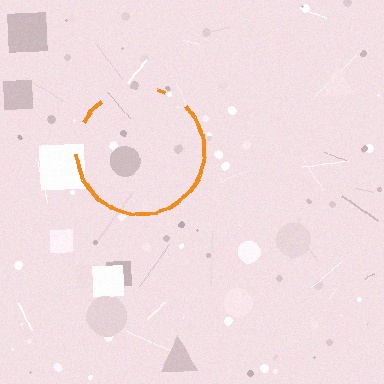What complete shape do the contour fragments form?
The contour fragments form a circle.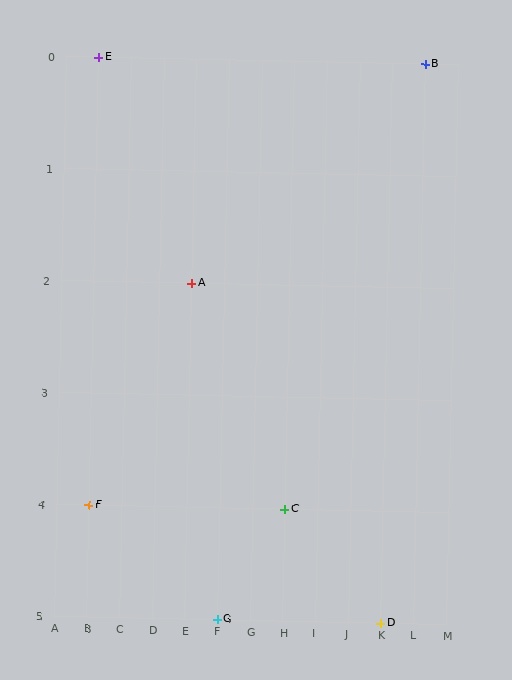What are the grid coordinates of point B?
Point B is at grid coordinates (L, 0).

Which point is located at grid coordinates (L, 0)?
Point B is at (L, 0).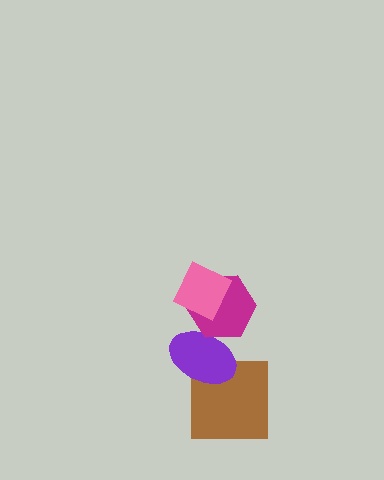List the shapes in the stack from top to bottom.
From top to bottom: the pink diamond, the magenta hexagon, the purple ellipse, the brown square.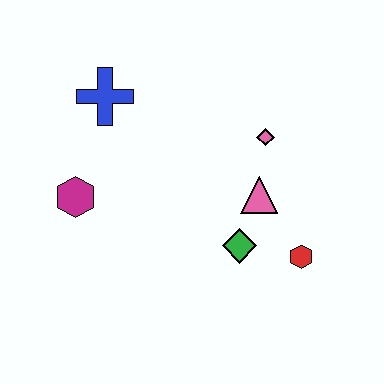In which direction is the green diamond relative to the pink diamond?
The green diamond is below the pink diamond.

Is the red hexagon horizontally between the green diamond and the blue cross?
No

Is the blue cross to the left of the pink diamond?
Yes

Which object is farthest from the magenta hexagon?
The red hexagon is farthest from the magenta hexagon.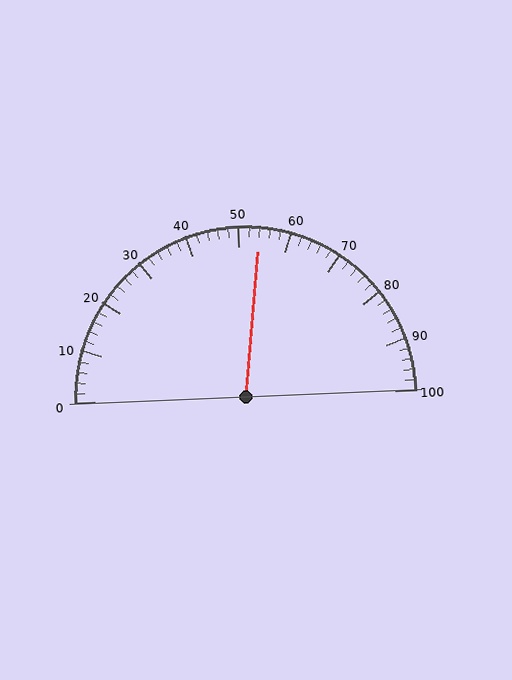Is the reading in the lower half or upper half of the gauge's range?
The reading is in the upper half of the range (0 to 100).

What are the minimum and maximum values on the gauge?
The gauge ranges from 0 to 100.